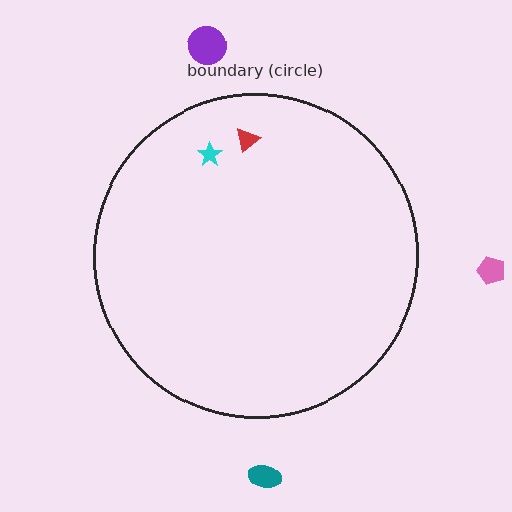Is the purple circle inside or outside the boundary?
Outside.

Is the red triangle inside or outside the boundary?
Inside.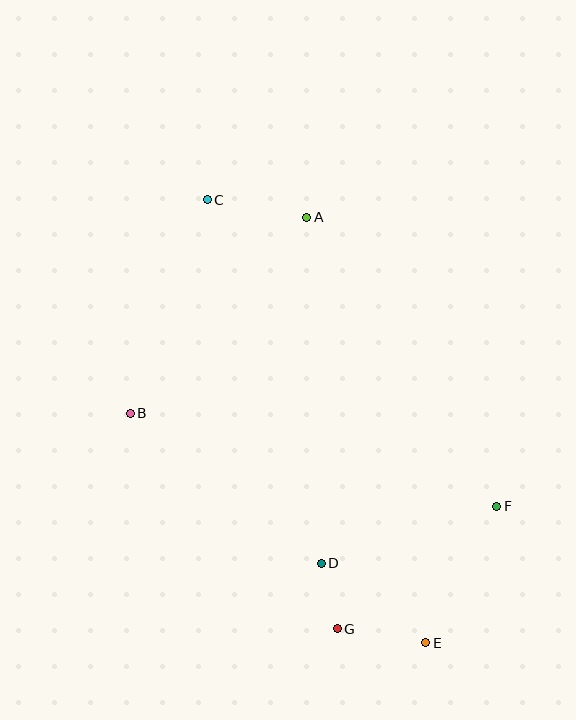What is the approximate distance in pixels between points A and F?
The distance between A and F is approximately 346 pixels.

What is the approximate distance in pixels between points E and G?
The distance between E and G is approximately 89 pixels.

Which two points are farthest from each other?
Points C and E are farthest from each other.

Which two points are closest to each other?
Points D and G are closest to each other.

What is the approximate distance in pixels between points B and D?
The distance between B and D is approximately 242 pixels.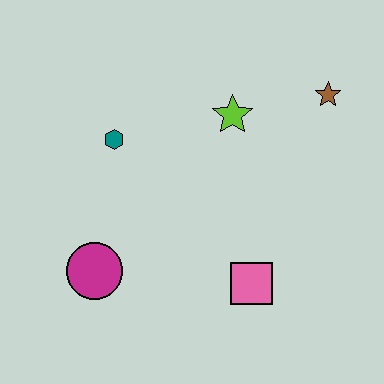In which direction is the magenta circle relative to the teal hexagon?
The magenta circle is below the teal hexagon.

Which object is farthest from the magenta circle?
The brown star is farthest from the magenta circle.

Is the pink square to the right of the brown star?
No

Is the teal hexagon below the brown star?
Yes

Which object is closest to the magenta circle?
The teal hexagon is closest to the magenta circle.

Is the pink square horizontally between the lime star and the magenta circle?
No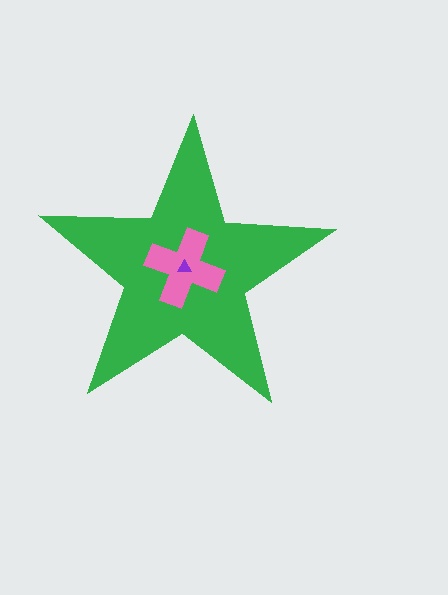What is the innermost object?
The purple triangle.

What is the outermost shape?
The green star.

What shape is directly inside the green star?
The pink cross.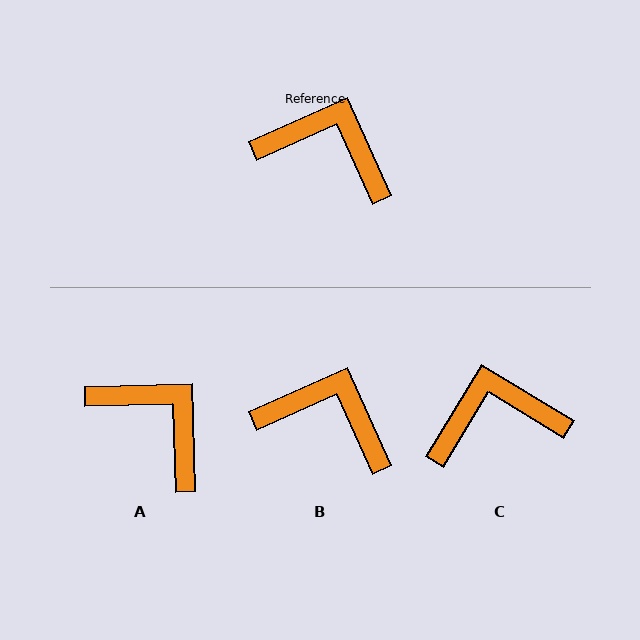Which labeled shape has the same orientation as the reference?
B.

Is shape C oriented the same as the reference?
No, it is off by about 34 degrees.